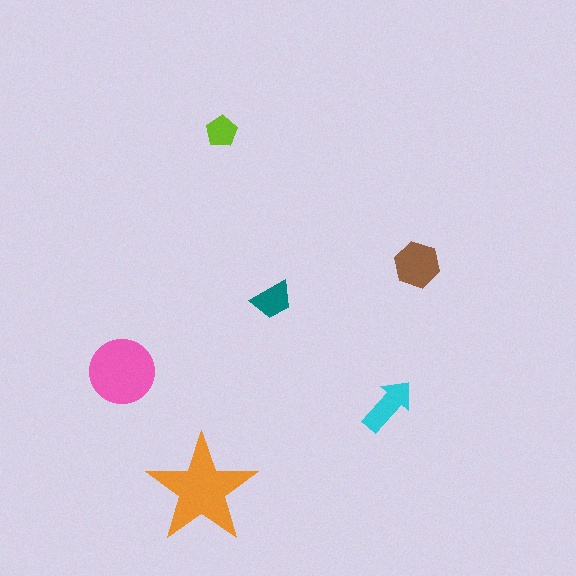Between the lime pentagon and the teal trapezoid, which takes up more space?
The teal trapezoid.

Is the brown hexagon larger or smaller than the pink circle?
Smaller.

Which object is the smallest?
The lime pentagon.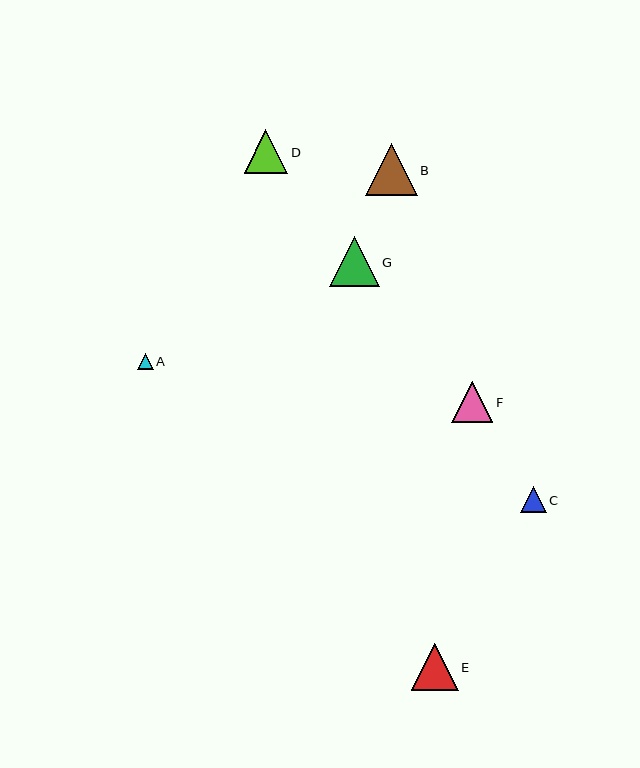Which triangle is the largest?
Triangle B is the largest with a size of approximately 52 pixels.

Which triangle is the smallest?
Triangle A is the smallest with a size of approximately 16 pixels.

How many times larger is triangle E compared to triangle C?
Triangle E is approximately 1.9 times the size of triangle C.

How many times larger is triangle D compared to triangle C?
Triangle D is approximately 1.7 times the size of triangle C.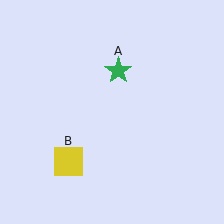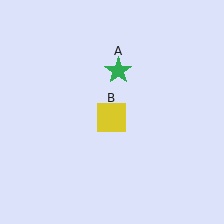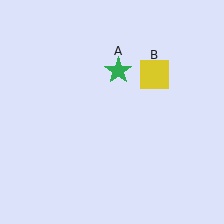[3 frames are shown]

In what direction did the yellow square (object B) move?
The yellow square (object B) moved up and to the right.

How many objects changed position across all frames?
1 object changed position: yellow square (object B).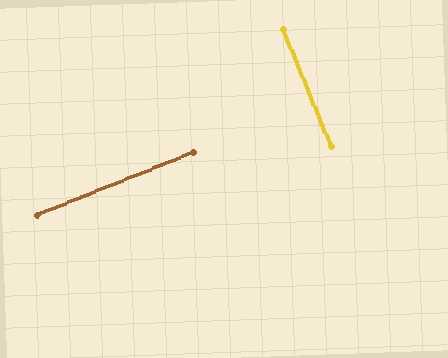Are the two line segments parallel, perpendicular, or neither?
Perpendicular — they meet at approximately 89°.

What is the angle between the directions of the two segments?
Approximately 89 degrees.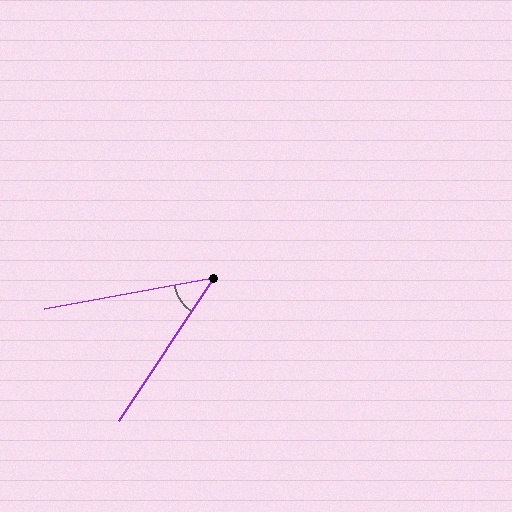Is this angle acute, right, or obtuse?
It is acute.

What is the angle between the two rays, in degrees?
Approximately 46 degrees.